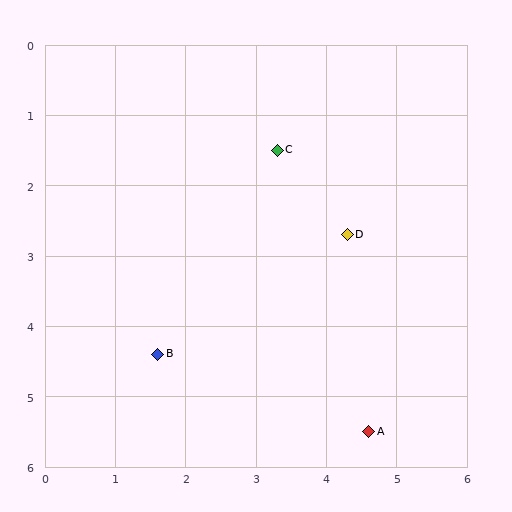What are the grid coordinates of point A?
Point A is at approximately (4.6, 5.5).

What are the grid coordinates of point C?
Point C is at approximately (3.3, 1.5).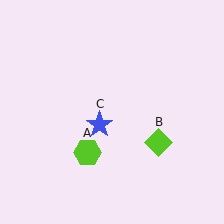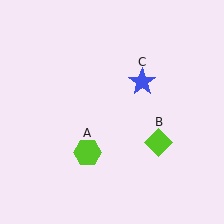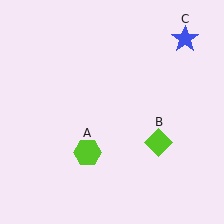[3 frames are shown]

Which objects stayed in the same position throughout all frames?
Lime hexagon (object A) and lime diamond (object B) remained stationary.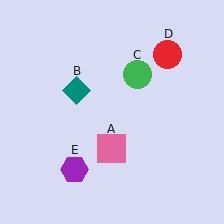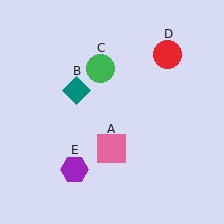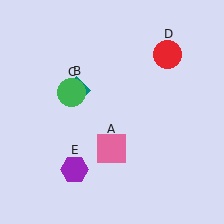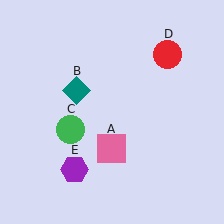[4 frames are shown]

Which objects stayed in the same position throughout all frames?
Pink square (object A) and teal diamond (object B) and red circle (object D) and purple hexagon (object E) remained stationary.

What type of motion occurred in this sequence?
The green circle (object C) rotated counterclockwise around the center of the scene.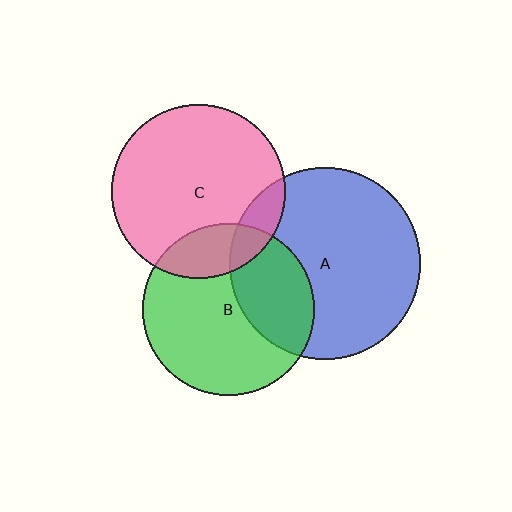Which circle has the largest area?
Circle A (blue).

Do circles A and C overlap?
Yes.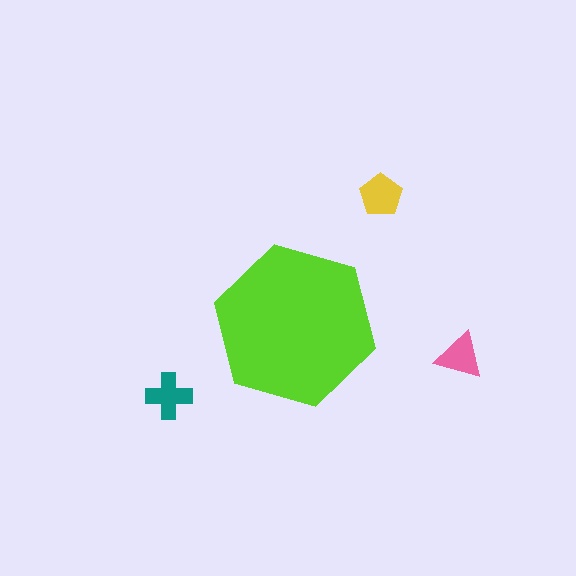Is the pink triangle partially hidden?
No, the pink triangle is fully visible.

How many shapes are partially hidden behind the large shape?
0 shapes are partially hidden.